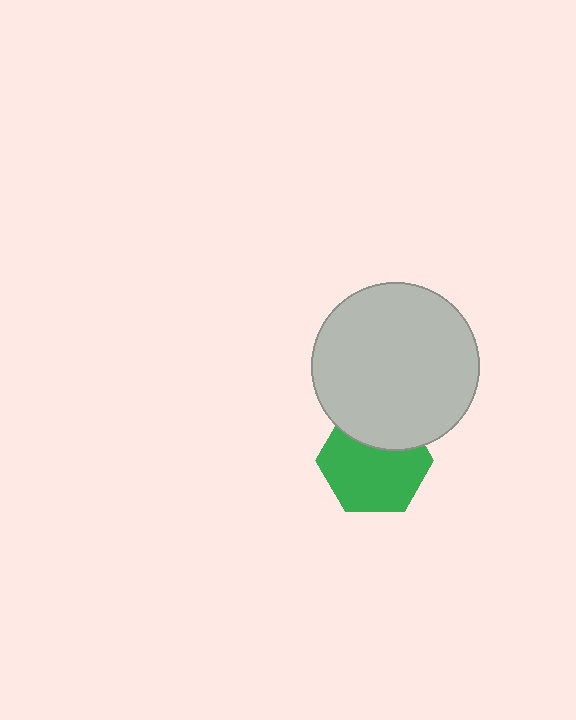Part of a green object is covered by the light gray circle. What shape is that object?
It is a hexagon.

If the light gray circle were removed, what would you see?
You would see the complete green hexagon.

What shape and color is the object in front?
The object in front is a light gray circle.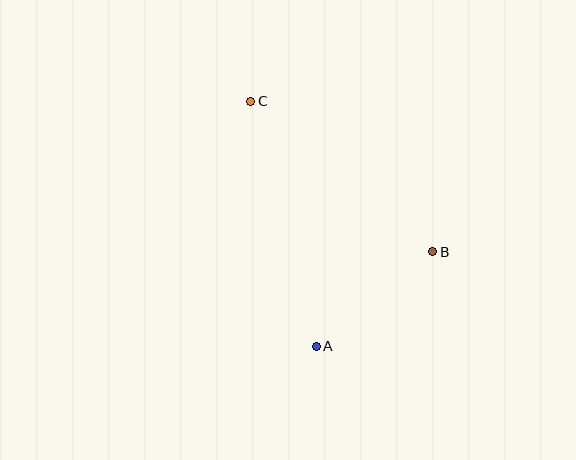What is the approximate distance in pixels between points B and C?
The distance between B and C is approximately 236 pixels.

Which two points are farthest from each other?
Points A and C are farthest from each other.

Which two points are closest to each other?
Points A and B are closest to each other.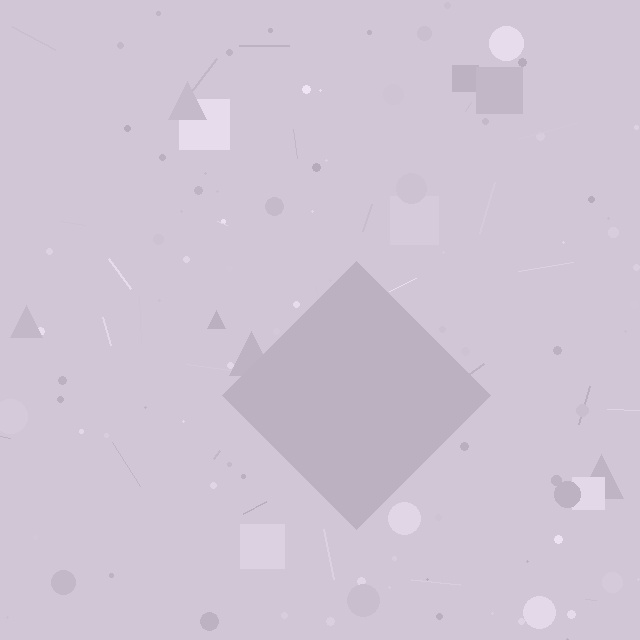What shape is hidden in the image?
A diamond is hidden in the image.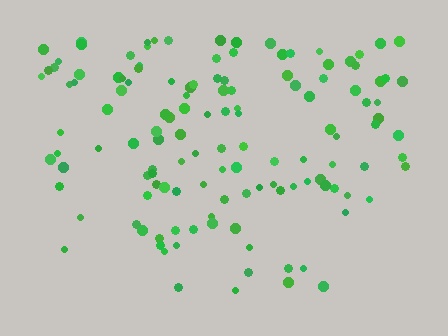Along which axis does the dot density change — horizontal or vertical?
Vertical.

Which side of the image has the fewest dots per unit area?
The bottom.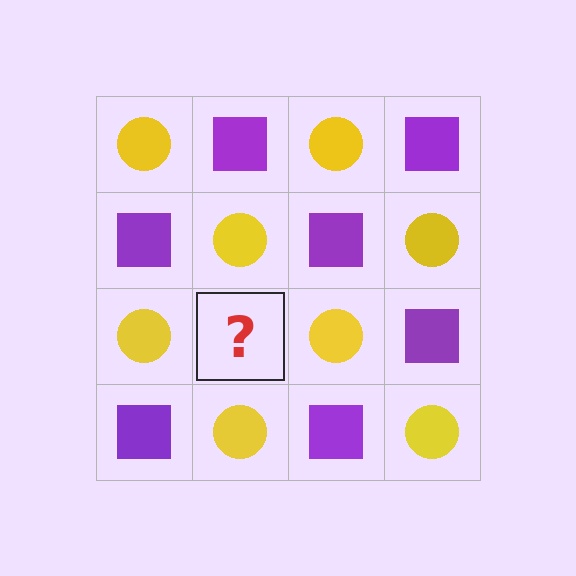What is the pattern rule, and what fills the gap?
The rule is that it alternates yellow circle and purple square in a checkerboard pattern. The gap should be filled with a purple square.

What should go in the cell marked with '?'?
The missing cell should contain a purple square.